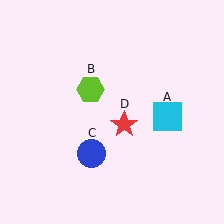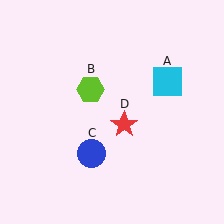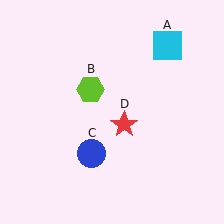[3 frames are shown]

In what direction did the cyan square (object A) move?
The cyan square (object A) moved up.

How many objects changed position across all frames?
1 object changed position: cyan square (object A).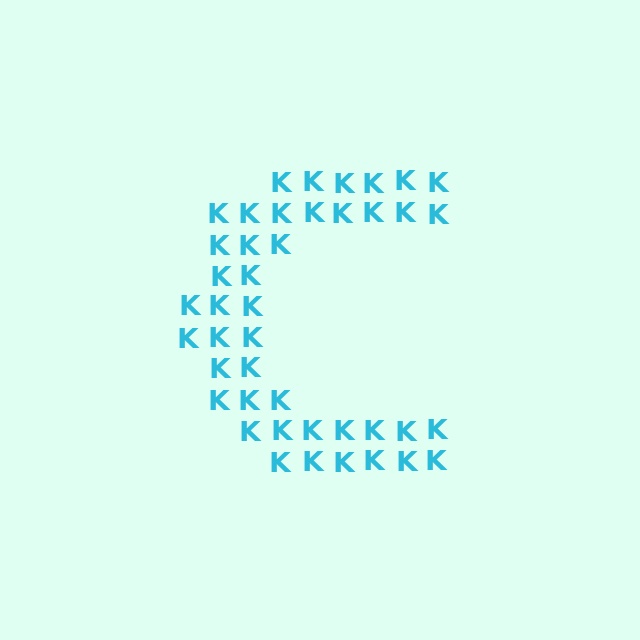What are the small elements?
The small elements are letter K's.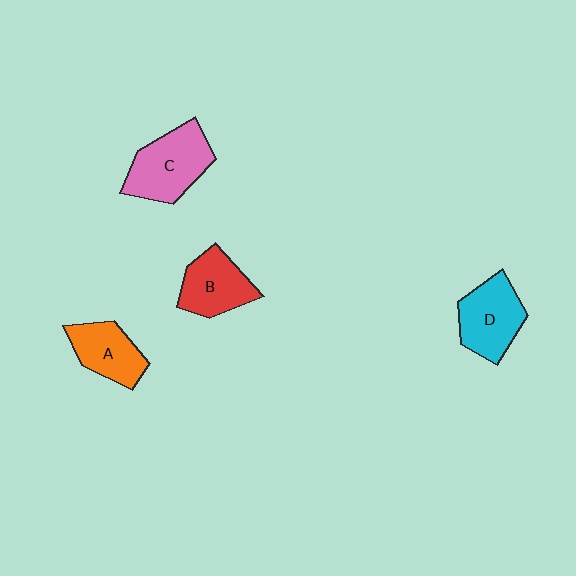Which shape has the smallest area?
Shape A (orange).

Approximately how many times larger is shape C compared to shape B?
Approximately 1.3 times.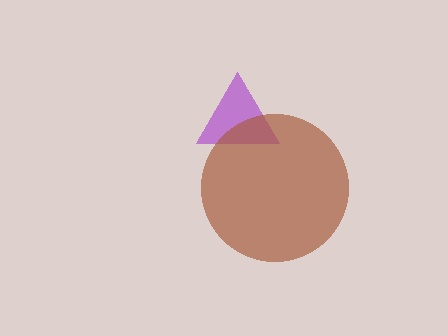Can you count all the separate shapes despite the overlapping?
Yes, there are 2 separate shapes.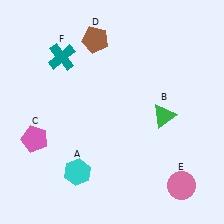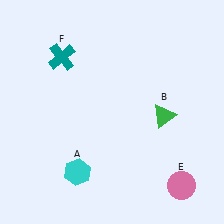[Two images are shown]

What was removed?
The pink pentagon (C), the brown pentagon (D) were removed in Image 2.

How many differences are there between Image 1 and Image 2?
There are 2 differences between the two images.